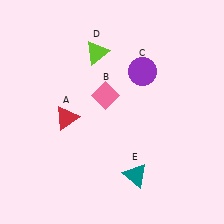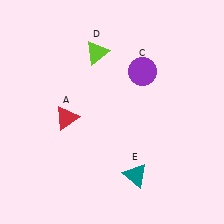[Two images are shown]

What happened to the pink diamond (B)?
The pink diamond (B) was removed in Image 2. It was in the top-left area of Image 1.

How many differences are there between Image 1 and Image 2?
There is 1 difference between the two images.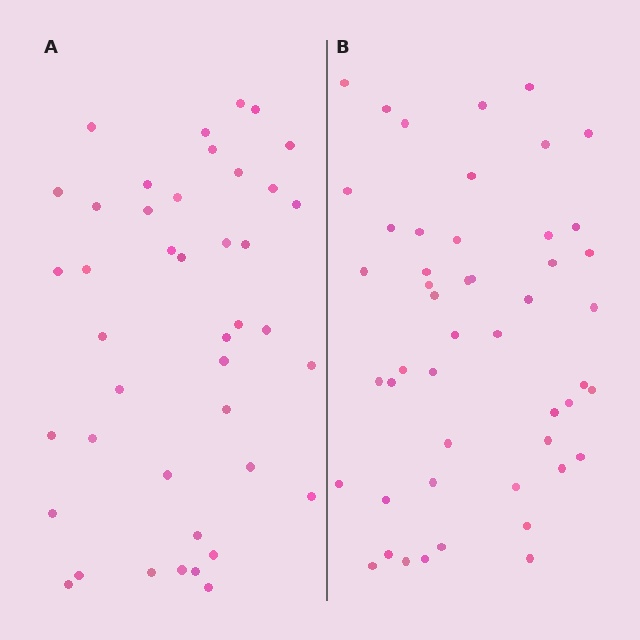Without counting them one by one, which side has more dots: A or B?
Region B (the right region) has more dots.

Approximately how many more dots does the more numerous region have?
Region B has roughly 8 or so more dots than region A.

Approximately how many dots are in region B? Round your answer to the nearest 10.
About 50 dots. (The exact count is 49, which rounds to 50.)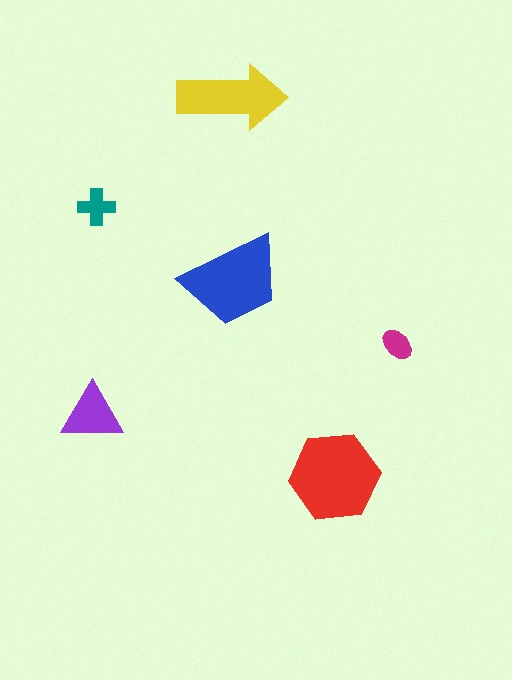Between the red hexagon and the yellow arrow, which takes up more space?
The red hexagon.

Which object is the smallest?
The magenta ellipse.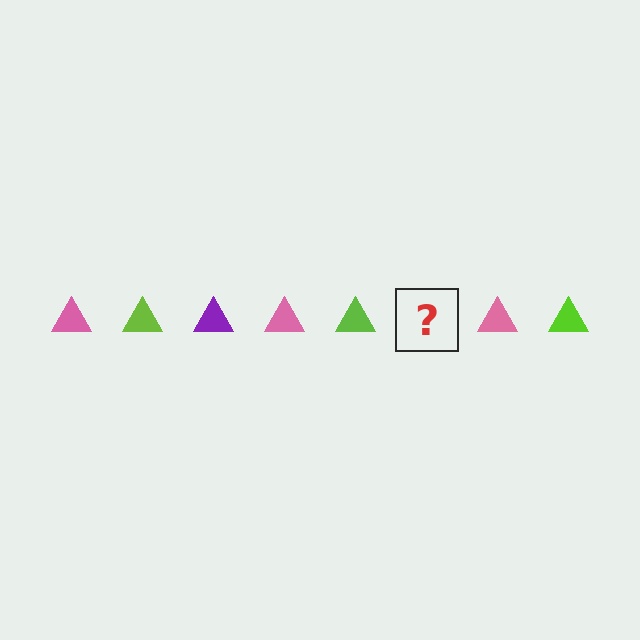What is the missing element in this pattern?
The missing element is a purple triangle.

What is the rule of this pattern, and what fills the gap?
The rule is that the pattern cycles through pink, lime, purple triangles. The gap should be filled with a purple triangle.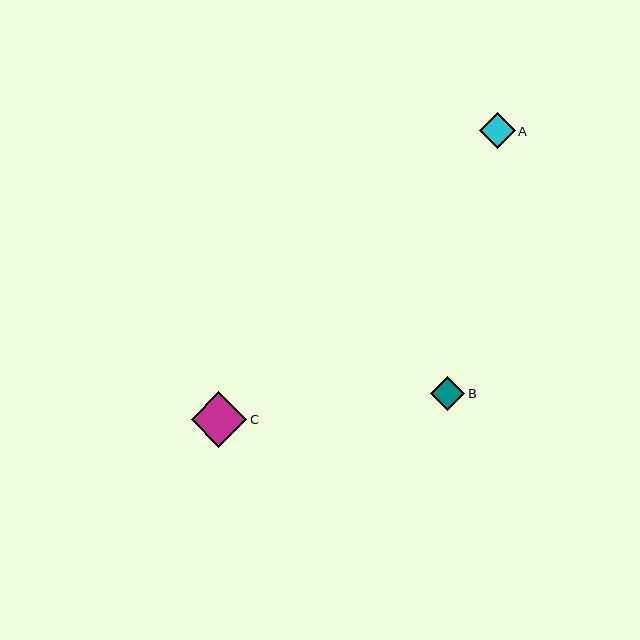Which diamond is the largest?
Diamond C is the largest with a size of approximately 55 pixels.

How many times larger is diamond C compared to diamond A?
Diamond C is approximately 1.5 times the size of diamond A.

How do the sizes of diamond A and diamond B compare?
Diamond A and diamond B are approximately the same size.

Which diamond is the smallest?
Diamond B is the smallest with a size of approximately 34 pixels.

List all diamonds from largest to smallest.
From largest to smallest: C, A, B.